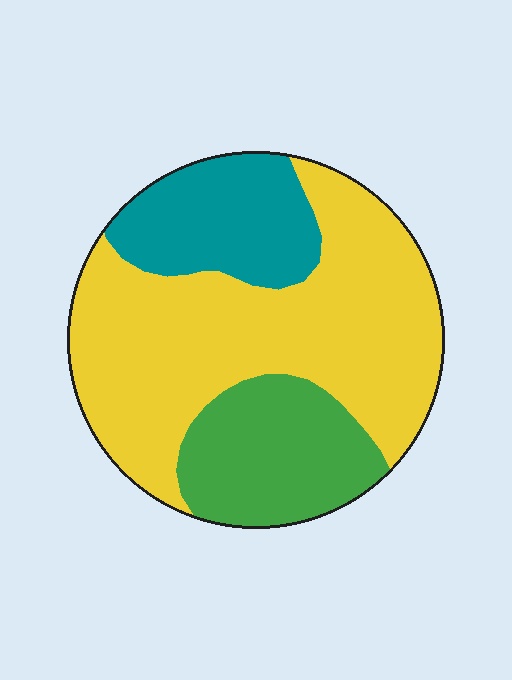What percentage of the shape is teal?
Teal covers roughly 20% of the shape.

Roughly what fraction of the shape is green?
Green takes up about one fifth (1/5) of the shape.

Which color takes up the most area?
Yellow, at roughly 60%.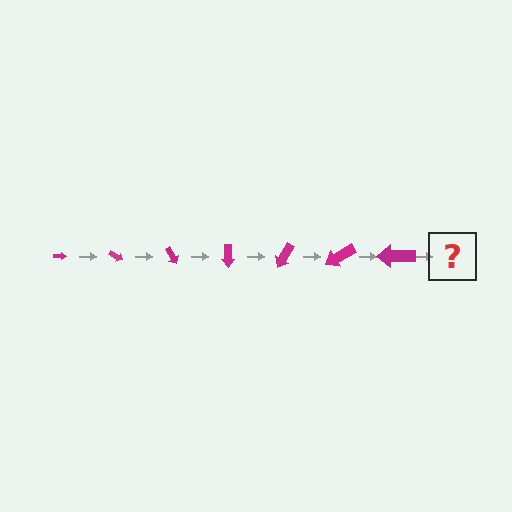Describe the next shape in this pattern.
It should be an arrow, larger than the previous one and rotated 210 degrees from the start.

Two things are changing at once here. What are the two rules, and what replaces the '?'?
The two rules are that the arrow grows larger each step and it rotates 30 degrees each step. The '?' should be an arrow, larger than the previous one and rotated 210 degrees from the start.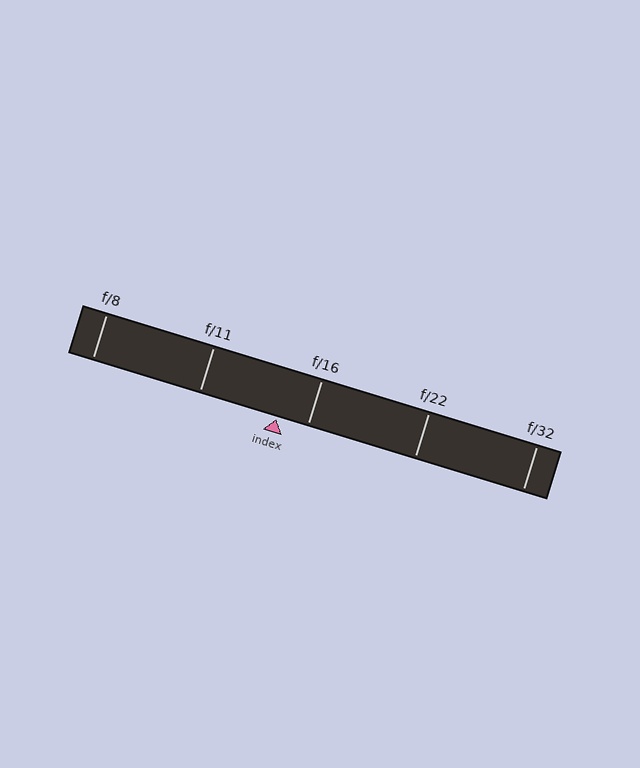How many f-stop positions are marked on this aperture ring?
There are 5 f-stop positions marked.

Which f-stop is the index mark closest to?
The index mark is closest to f/16.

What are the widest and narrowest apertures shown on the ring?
The widest aperture shown is f/8 and the narrowest is f/32.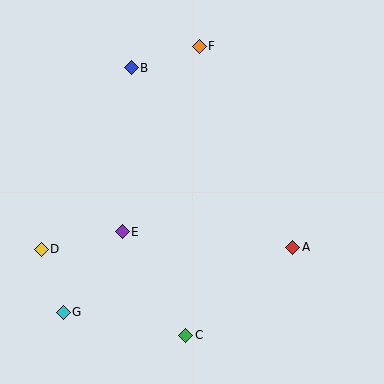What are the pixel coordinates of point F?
Point F is at (199, 46).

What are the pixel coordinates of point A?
Point A is at (293, 247).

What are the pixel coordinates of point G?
Point G is at (63, 312).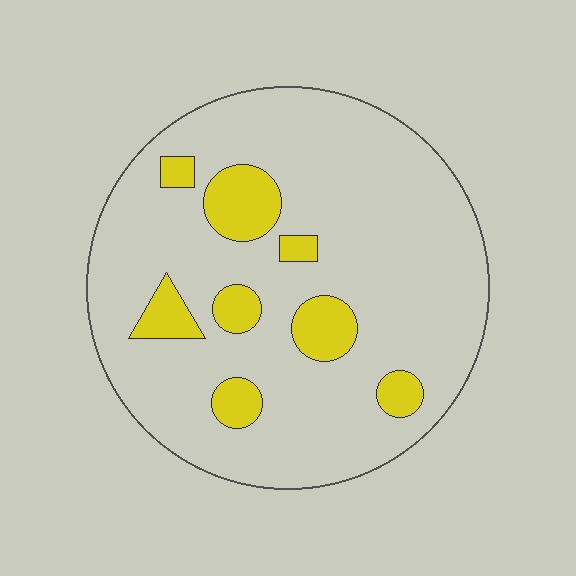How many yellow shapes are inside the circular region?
8.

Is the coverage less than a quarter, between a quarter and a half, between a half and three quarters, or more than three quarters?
Less than a quarter.